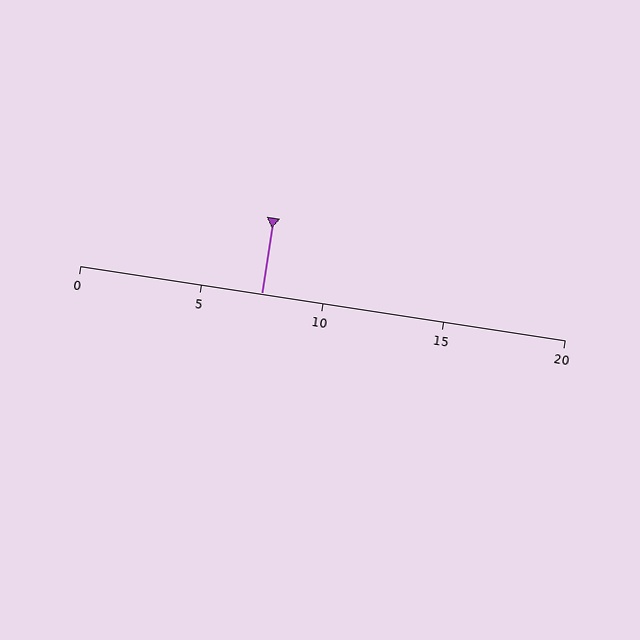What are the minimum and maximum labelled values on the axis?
The axis runs from 0 to 20.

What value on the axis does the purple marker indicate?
The marker indicates approximately 7.5.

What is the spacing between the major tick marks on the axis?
The major ticks are spaced 5 apart.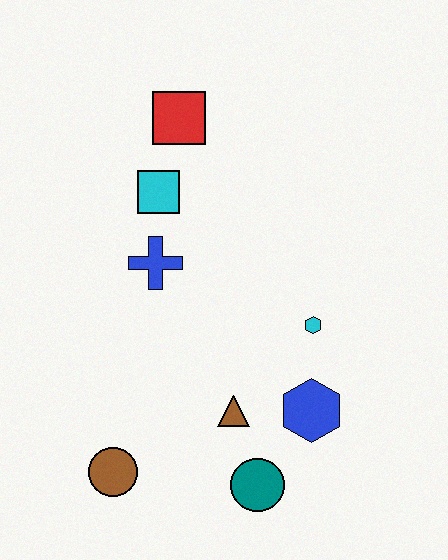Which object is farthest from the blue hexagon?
The red square is farthest from the blue hexagon.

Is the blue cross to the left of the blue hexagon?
Yes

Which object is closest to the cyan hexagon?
The blue hexagon is closest to the cyan hexagon.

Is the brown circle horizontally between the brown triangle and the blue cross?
No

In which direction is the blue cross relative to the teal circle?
The blue cross is above the teal circle.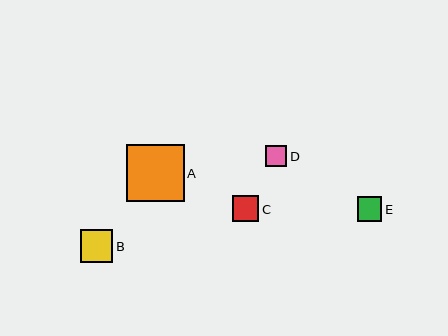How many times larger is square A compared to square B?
Square A is approximately 1.8 times the size of square B.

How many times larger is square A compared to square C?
Square A is approximately 2.2 times the size of square C.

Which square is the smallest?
Square D is the smallest with a size of approximately 21 pixels.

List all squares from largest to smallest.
From largest to smallest: A, B, C, E, D.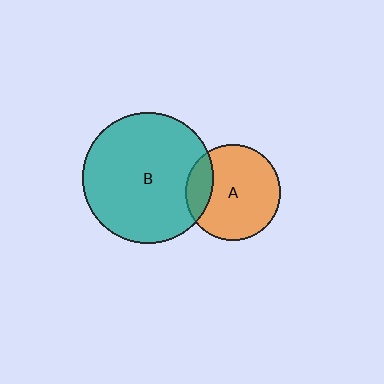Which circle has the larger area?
Circle B (teal).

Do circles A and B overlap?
Yes.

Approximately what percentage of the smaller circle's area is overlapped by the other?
Approximately 20%.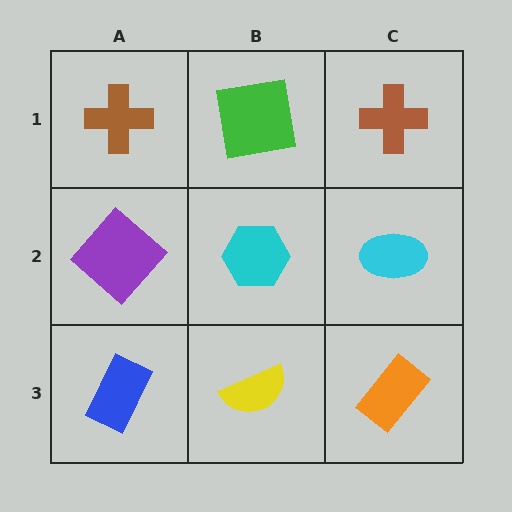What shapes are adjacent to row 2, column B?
A green square (row 1, column B), a yellow semicircle (row 3, column B), a purple diamond (row 2, column A), a cyan ellipse (row 2, column C).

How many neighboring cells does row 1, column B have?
3.